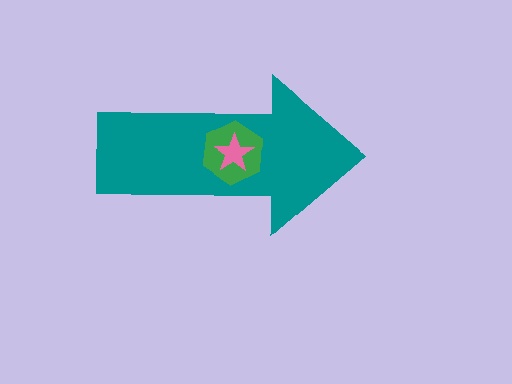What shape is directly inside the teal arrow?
The green hexagon.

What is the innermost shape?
The pink star.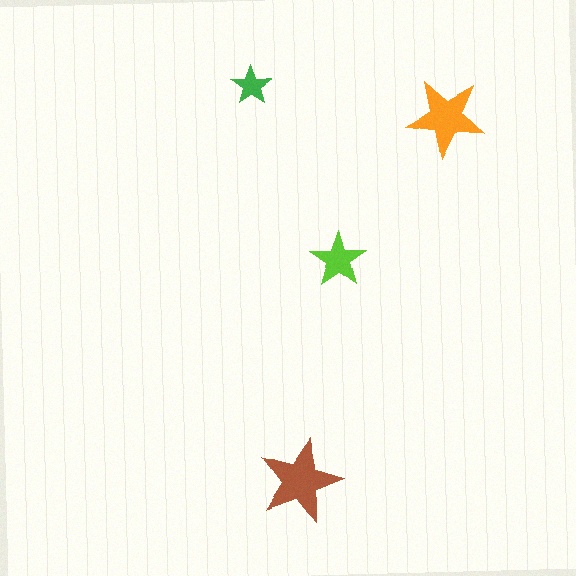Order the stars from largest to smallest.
the brown one, the orange one, the lime one, the green one.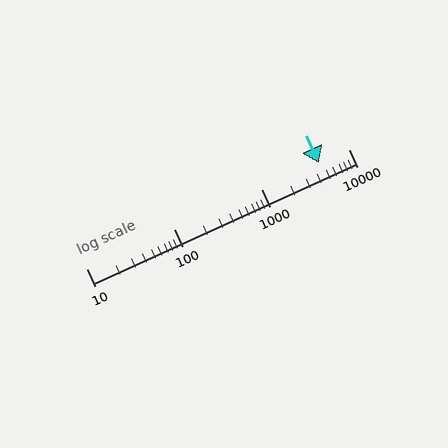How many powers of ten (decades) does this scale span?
The scale spans 3 decades, from 10 to 10000.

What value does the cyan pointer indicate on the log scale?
The pointer indicates approximately 4600.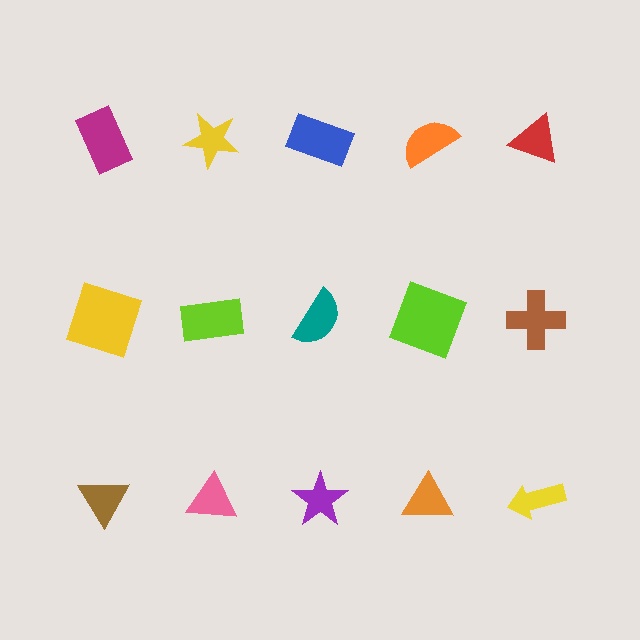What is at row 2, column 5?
A brown cross.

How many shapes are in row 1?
5 shapes.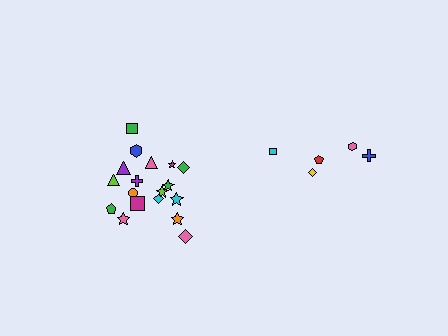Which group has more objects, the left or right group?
The left group.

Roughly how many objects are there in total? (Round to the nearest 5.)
Roughly 25 objects in total.